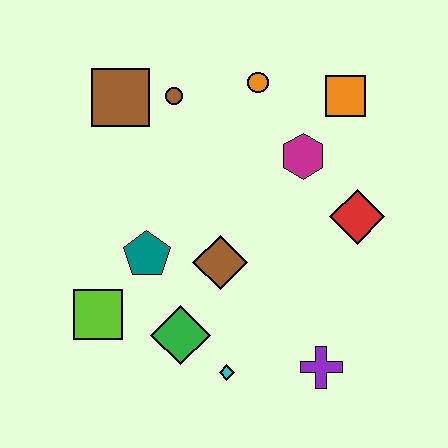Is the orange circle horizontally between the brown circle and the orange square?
Yes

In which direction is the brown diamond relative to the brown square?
The brown diamond is below the brown square.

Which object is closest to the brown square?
The brown circle is closest to the brown square.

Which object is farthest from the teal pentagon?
The orange square is farthest from the teal pentagon.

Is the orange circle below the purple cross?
No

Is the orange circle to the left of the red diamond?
Yes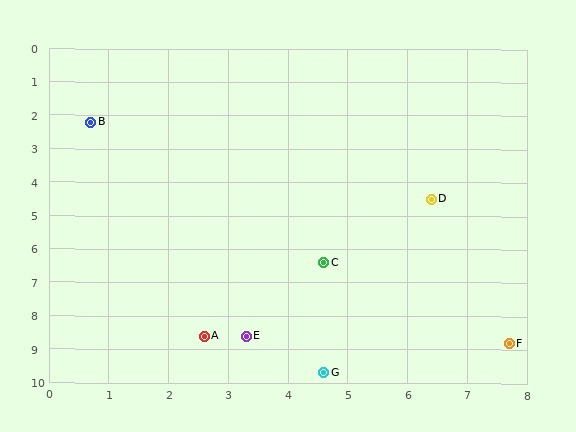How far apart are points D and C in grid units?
Points D and C are about 2.6 grid units apart.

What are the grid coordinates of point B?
Point B is at approximately (0.7, 2.2).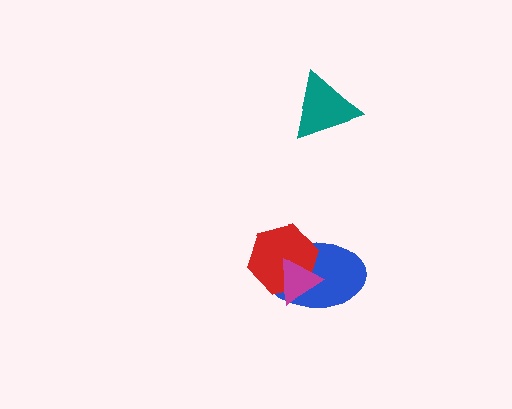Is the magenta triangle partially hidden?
No, no other shape covers it.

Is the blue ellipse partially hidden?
Yes, it is partially covered by another shape.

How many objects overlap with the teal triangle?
0 objects overlap with the teal triangle.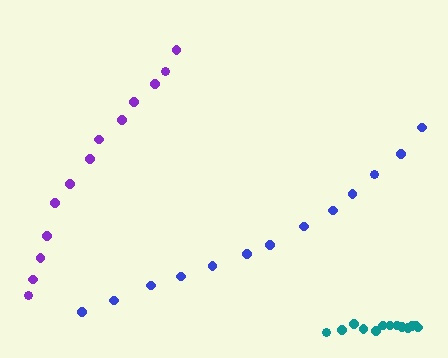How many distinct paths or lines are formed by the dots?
There are 3 distinct paths.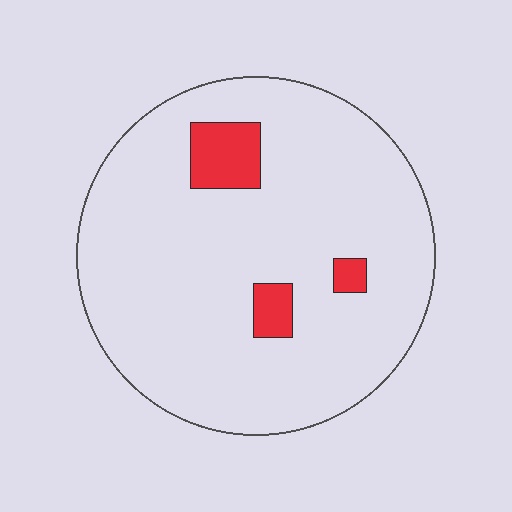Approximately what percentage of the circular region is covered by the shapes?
Approximately 10%.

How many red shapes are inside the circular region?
3.